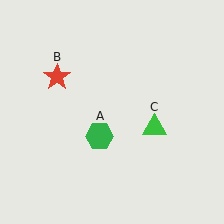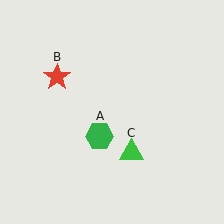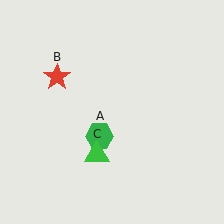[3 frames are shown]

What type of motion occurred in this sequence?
The green triangle (object C) rotated clockwise around the center of the scene.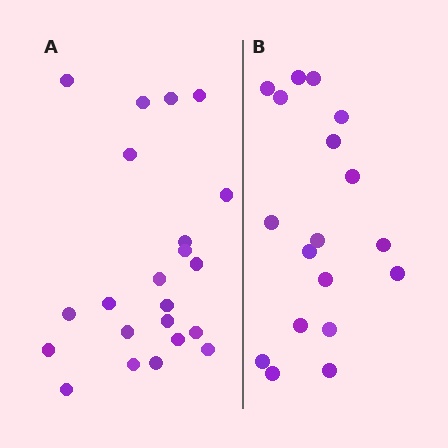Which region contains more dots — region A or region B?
Region A (the left region) has more dots.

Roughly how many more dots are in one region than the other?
Region A has about 4 more dots than region B.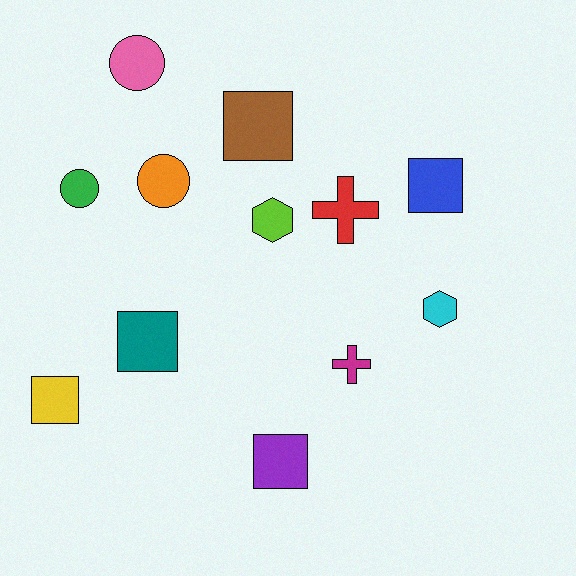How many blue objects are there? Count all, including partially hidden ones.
There is 1 blue object.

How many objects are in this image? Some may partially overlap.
There are 12 objects.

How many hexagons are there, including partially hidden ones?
There are 2 hexagons.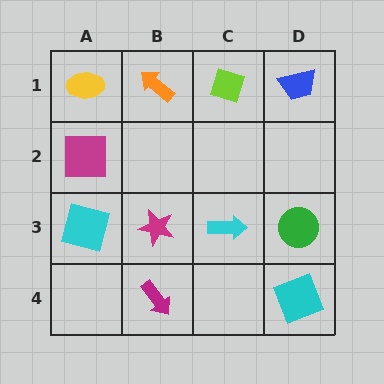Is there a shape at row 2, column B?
No, that cell is empty.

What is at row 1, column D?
A blue trapezoid.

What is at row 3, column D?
A green circle.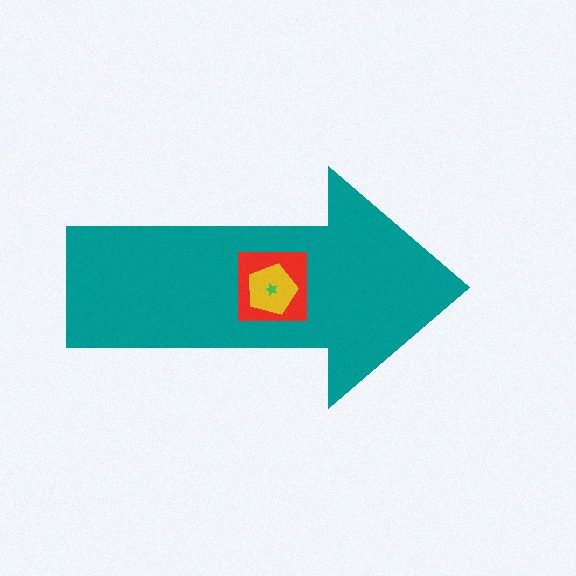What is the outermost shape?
The teal arrow.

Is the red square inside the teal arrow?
Yes.